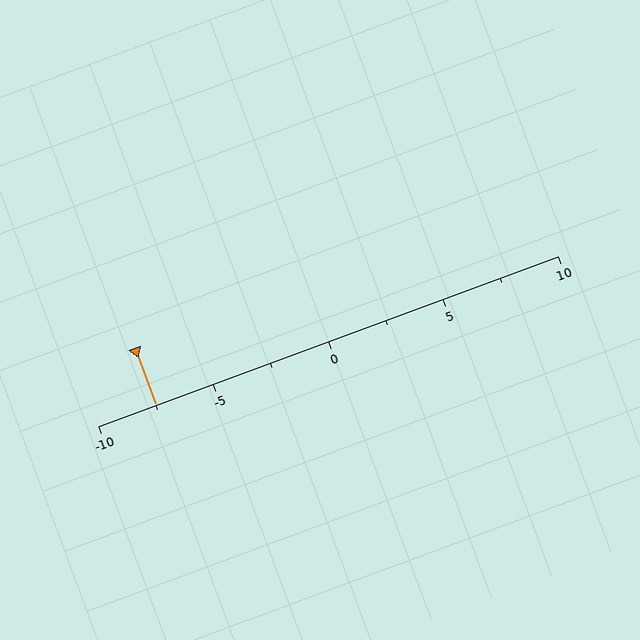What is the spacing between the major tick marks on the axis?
The major ticks are spaced 5 apart.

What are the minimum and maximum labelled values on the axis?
The axis runs from -10 to 10.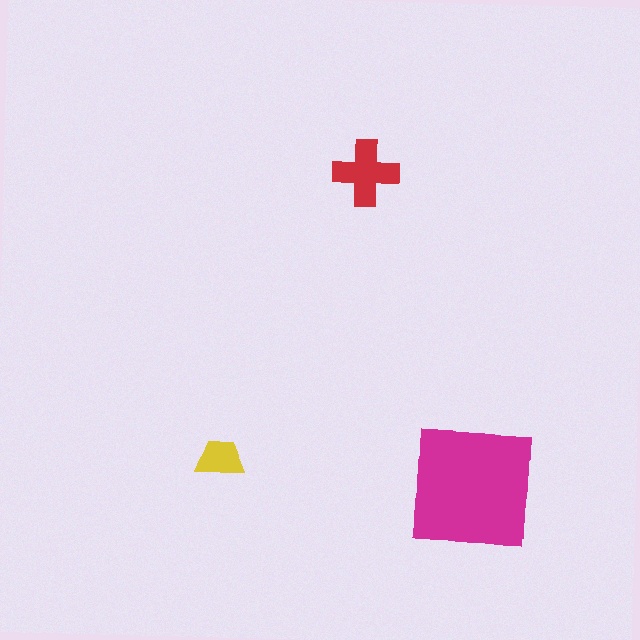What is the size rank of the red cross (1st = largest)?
2nd.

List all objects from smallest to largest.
The yellow trapezoid, the red cross, the magenta square.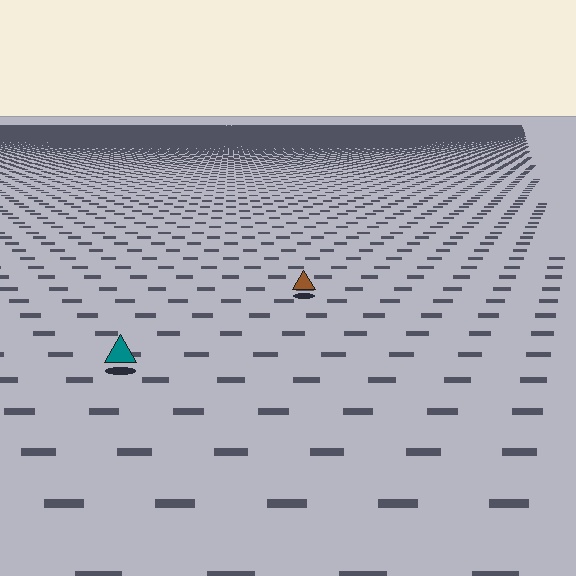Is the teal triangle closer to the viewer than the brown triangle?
Yes. The teal triangle is closer — you can tell from the texture gradient: the ground texture is coarser near it.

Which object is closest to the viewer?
The teal triangle is closest. The texture marks near it are larger and more spread out.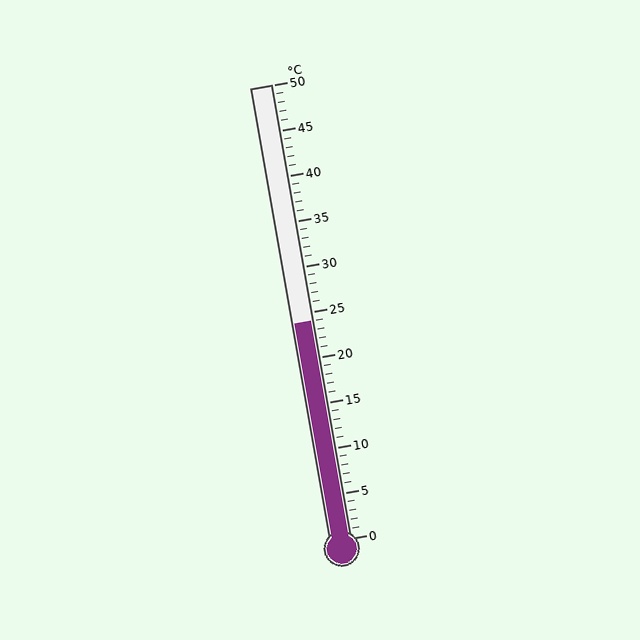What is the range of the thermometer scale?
The thermometer scale ranges from 0°C to 50°C.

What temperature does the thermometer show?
The thermometer shows approximately 24°C.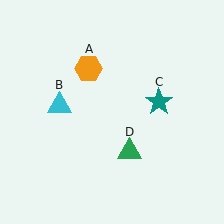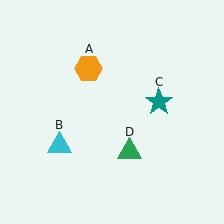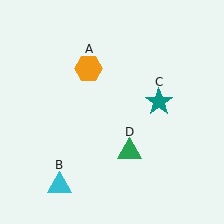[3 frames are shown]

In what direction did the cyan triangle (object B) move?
The cyan triangle (object B) moved down.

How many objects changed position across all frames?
1 object changed position: cyan triangle (object B).